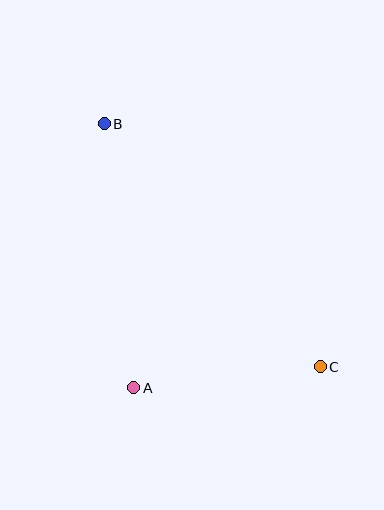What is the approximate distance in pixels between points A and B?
The distance between A and B is approximately 266 pixels.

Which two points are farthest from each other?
Points B and C are farthest from each other.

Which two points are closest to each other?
Points A and C are closest to each other.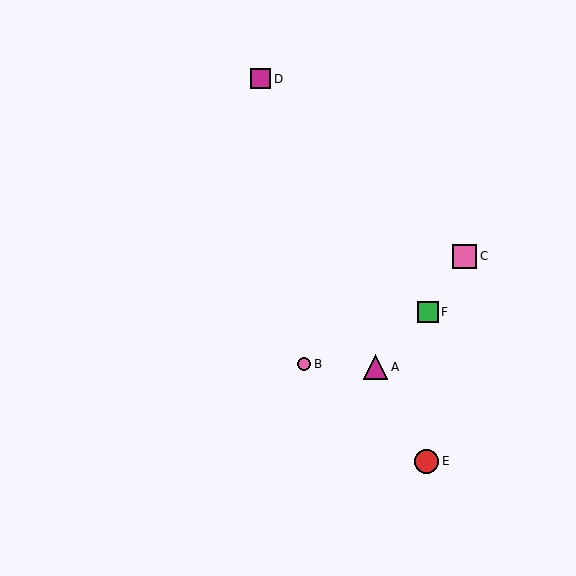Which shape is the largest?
The magenta triangle (labeled A) is the largest.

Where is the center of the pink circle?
The center of the pink circle is at (304, 364).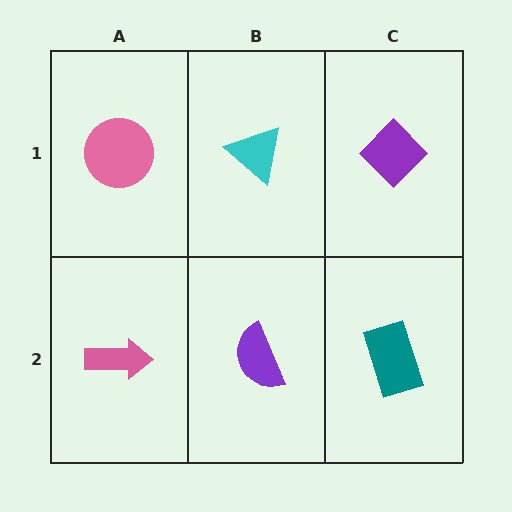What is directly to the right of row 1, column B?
A purple diamond.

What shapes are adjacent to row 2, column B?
A cyan triangle (row 1, column B), a pink arrow (row 2, column A), a teal rectangle (row 2, column C).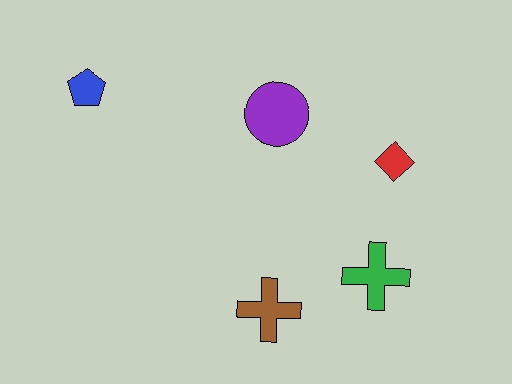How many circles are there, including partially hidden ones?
There is 1 circle.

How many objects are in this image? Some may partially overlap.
There are 5 objects.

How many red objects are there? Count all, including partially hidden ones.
There is 1 red object.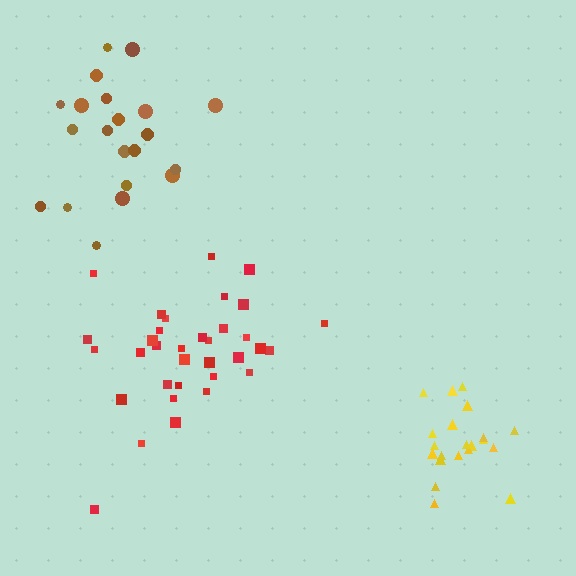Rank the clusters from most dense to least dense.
yellow, brown, red.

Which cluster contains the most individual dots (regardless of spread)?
Red (34).